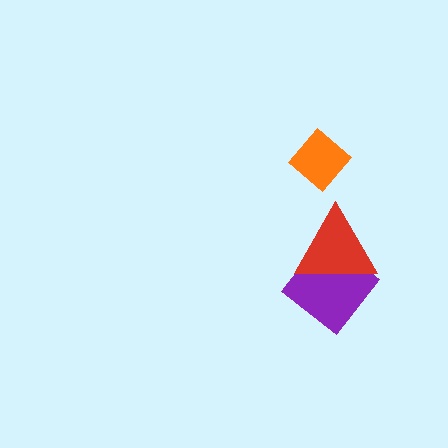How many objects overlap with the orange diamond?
0 objects overlap with the orange diamond.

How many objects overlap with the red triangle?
1 object overlaps with the red triangle.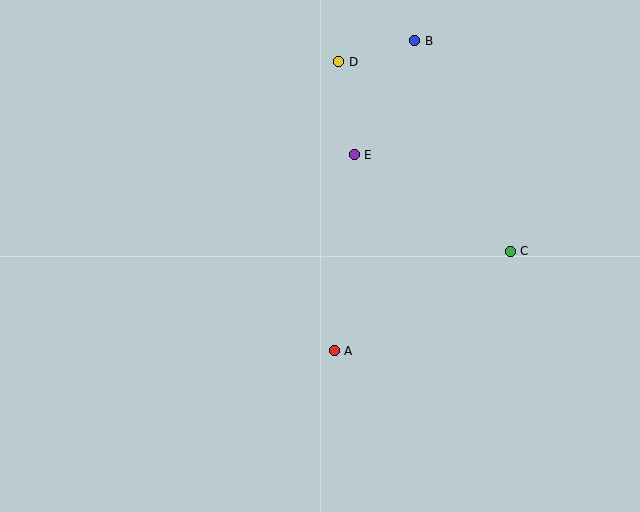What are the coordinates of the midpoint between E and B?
The midpoint between E and B is at (384, 98).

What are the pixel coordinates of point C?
Point C is at (510, 251).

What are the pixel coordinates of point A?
Point A is at (334, 351).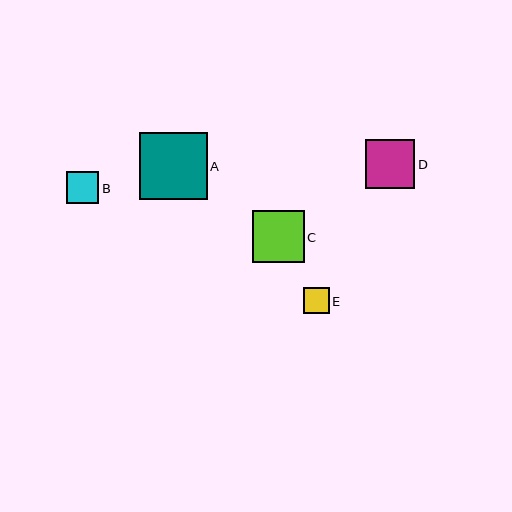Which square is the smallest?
Square E is the smallest with a size of approximately 26 pixels.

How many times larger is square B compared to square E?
Square B is approximately 1.2 times the size of square E.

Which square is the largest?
Square A is the largest with a size of approximately 68 pixels.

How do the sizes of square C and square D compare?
Square C and square D are approximately the same size.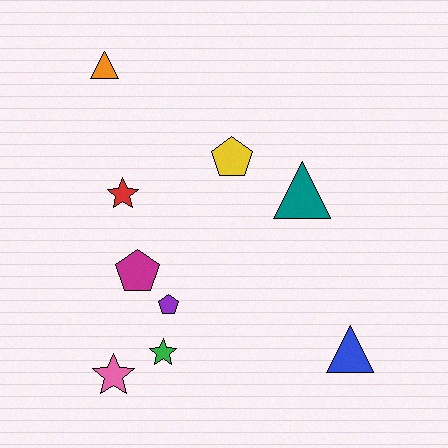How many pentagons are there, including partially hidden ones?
There are 3 pentagons.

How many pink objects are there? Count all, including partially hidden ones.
There is 1 pink object.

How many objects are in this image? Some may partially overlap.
There are 9 objects.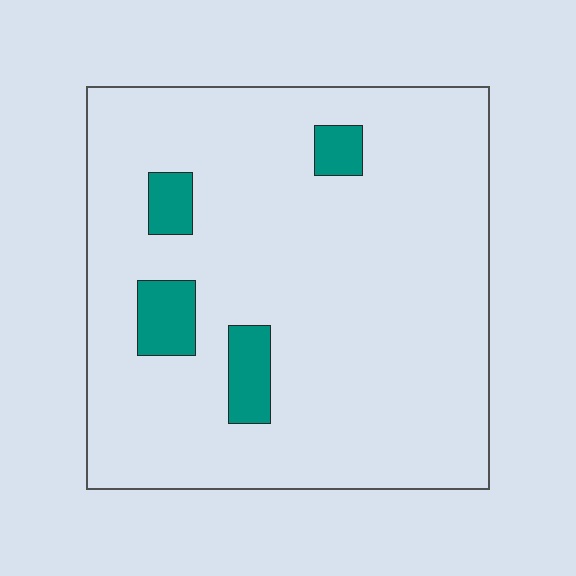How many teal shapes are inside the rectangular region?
4.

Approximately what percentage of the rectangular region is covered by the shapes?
Approximately 10%.